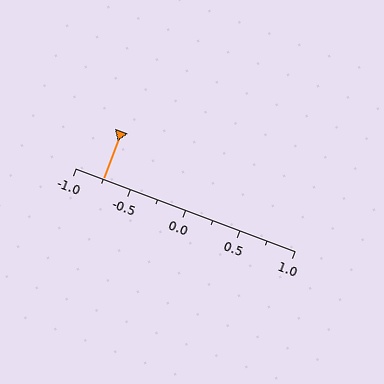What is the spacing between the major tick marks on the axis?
The major ticks are spaced 0.5 apart.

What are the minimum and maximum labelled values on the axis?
The axis runs from -1.0 to 1.0.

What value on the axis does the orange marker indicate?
The marker indicates approximately -0.75.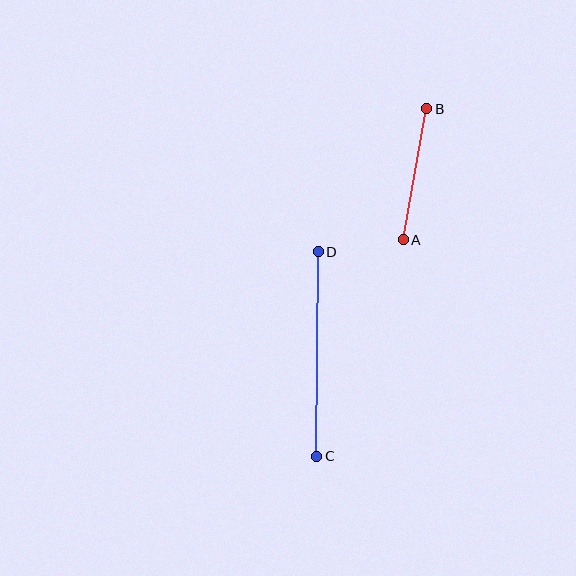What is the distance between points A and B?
The distance is approximately 133 pixels.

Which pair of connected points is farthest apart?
Points C and D are farthest apart.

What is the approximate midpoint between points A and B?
The midpoint is at approximately (415, 174) pixels.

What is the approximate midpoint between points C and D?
The midpoint is at approximately (317, 354) pixels.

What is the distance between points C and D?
The distance is approximately 204 pixels.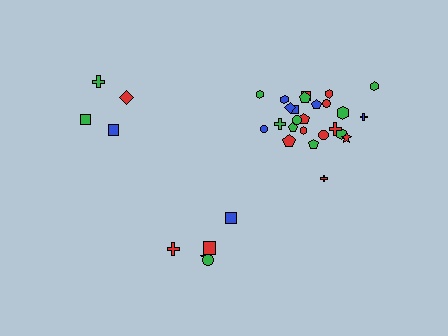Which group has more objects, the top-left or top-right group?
The top-right group.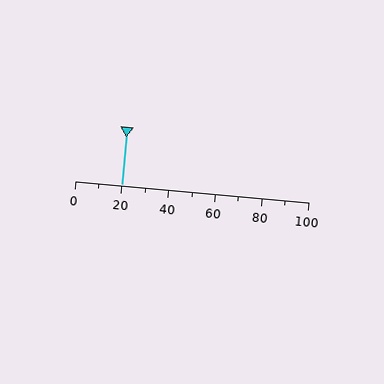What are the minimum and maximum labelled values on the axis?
The axis runs from 0 to 100.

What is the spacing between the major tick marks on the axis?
The major ticks are spaced 20 apart.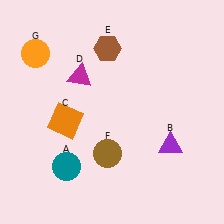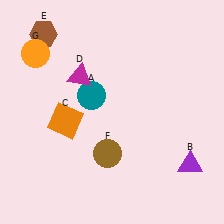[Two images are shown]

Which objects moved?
The objects that moved are: the teal circle (A), the purple triangle (B), the brown hexagon (E).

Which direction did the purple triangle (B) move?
The purple triangle (B) moved right.